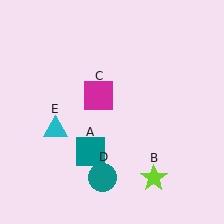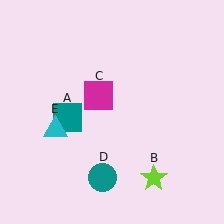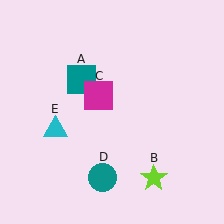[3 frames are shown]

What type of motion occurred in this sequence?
The teal square (object A) rotated clockwise around the center of the scene.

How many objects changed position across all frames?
1 object changed position: teal square (object A).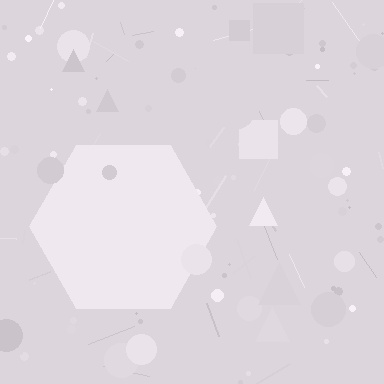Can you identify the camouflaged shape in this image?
The camouflaged shape is a hexagon.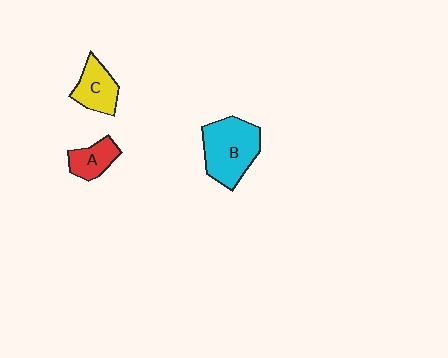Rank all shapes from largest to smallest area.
From largest to smallest: B (cyan), C (yellow), A (red).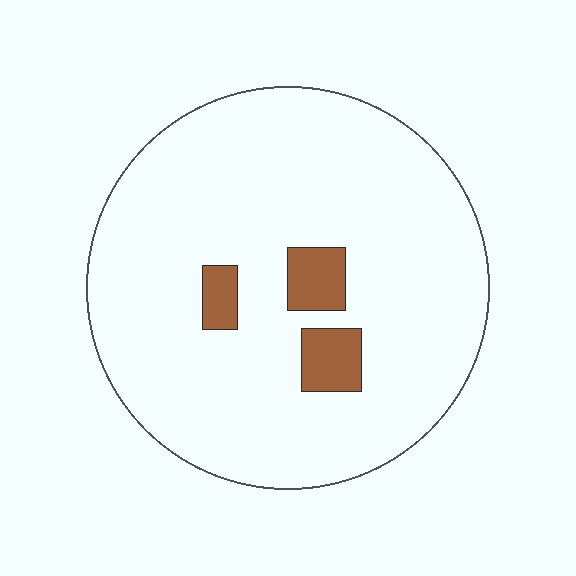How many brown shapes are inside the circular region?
3.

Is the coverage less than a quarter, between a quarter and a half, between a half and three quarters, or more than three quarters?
Less than a quarter.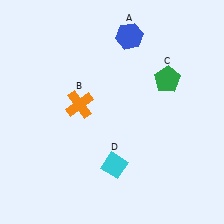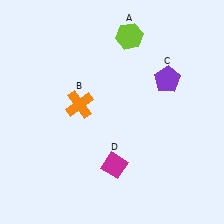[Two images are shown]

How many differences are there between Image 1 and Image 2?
There are 3 differences between the two images.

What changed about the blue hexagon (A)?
In Image 1, A is blue. In Image 2, it changed to lime.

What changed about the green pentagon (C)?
In Image 1, C is green. In Image 2, it changed to purple.